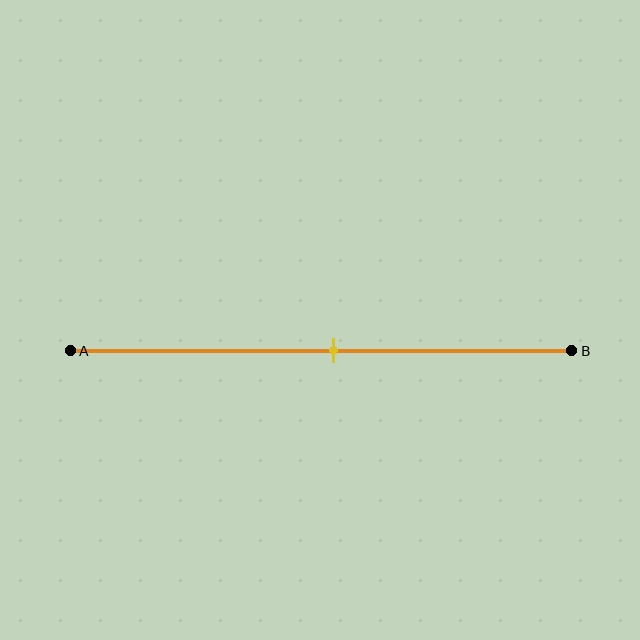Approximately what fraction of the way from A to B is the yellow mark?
The yellow mark is approximately 55% of the way from A to B.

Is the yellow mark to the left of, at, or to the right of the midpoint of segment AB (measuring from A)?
The yellow mark is approximately at the midpoint of segment AB.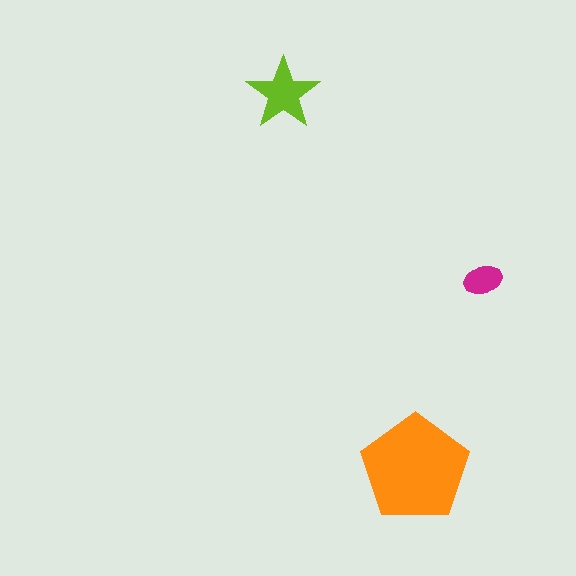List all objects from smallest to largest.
The magenta ellipse, the lime star, the orange pentagon.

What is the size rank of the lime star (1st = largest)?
2nd.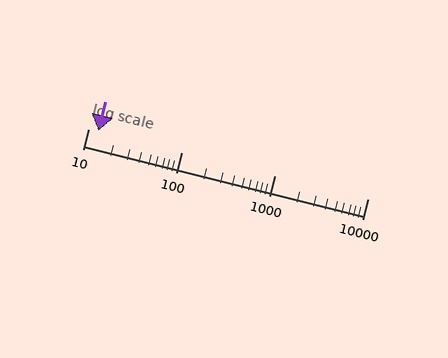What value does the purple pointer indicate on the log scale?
The pointer indicates approximately 13.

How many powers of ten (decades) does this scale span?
The scale spans 3 decades, from 10 to 10000.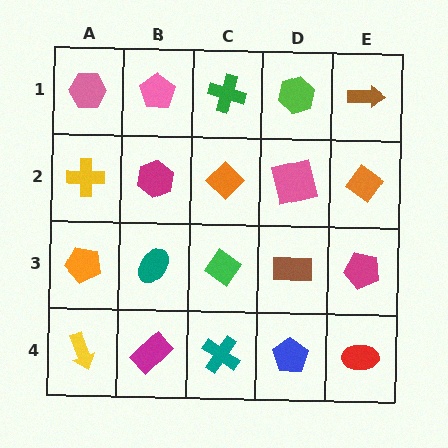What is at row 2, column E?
An orange diamond.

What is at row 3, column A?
An orange pentagon.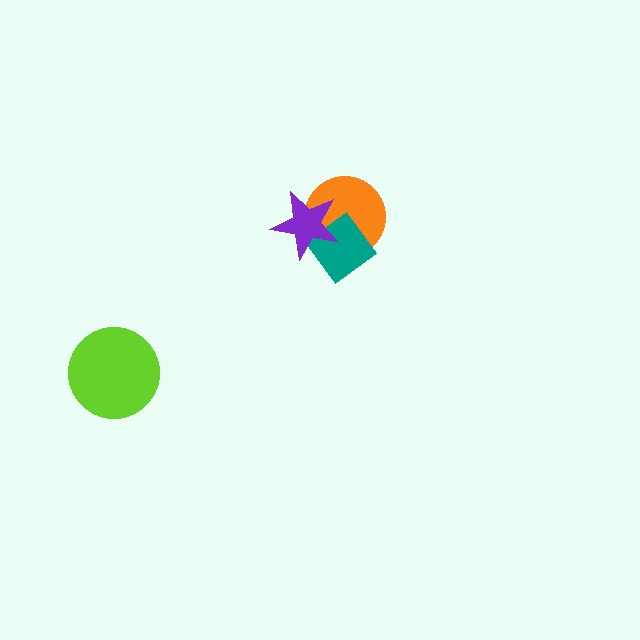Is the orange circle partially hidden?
Yes, it is partially covered by another shape.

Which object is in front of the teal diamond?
The purple star is in front of the teal diamond.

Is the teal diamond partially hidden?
Yes, it is partially covered by another shape.